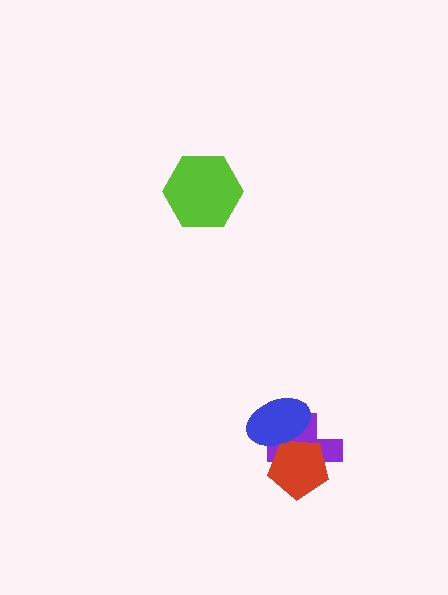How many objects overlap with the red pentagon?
2 objects overlap with the red pentagon.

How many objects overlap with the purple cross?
2 objects overlap with the purple cross.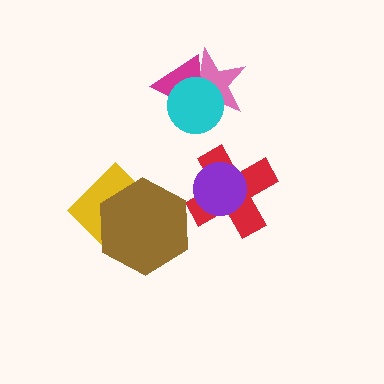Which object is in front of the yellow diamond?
The brown hexagon is in front of the yellow diamond.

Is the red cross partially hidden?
Yes, it is partially covered by another shape.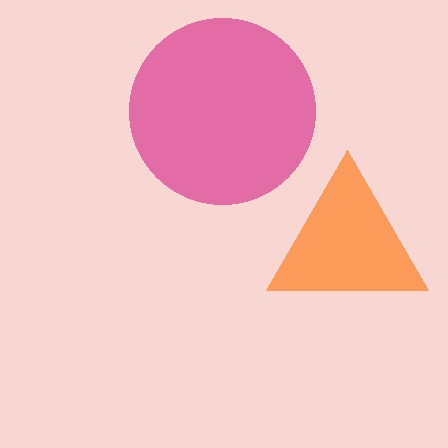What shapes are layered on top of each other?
The layered shapes are: an orange triangle, a magenta circle.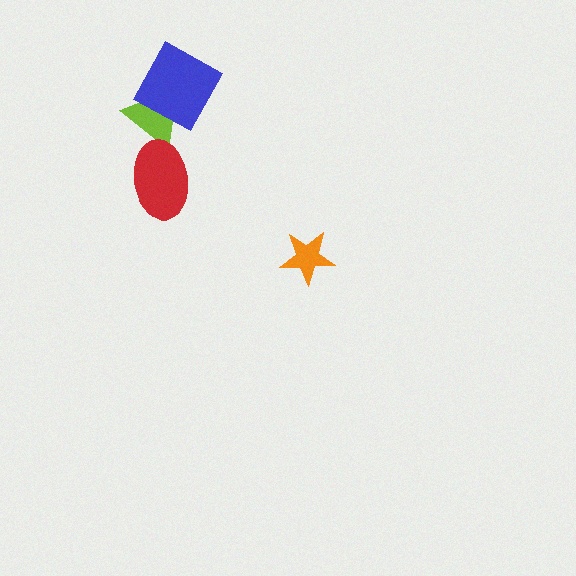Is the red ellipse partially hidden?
No, no other shape covers it.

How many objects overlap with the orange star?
0 objects overlap with the orange star.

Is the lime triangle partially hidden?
Yes, it is partially covered by another shape.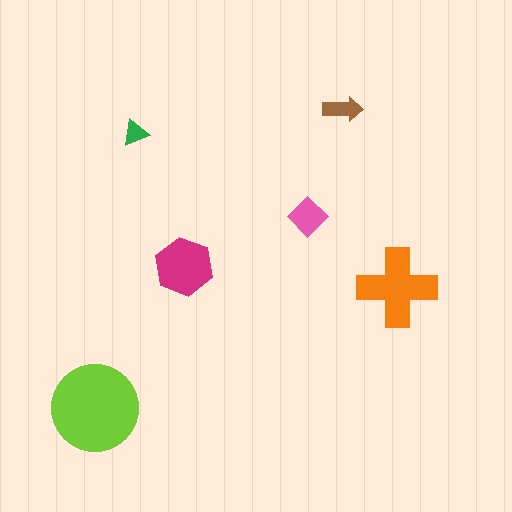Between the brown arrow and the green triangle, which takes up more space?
The brown arrow.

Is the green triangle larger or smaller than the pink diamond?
Smaller.